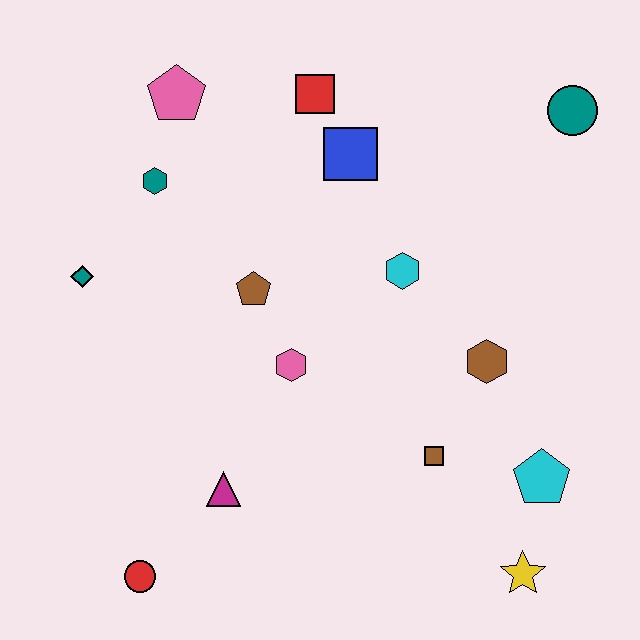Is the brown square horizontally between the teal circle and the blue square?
Yes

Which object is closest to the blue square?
The red square is closest to the blue square.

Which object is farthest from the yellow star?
The pink pentagon is farthest from the yellow star.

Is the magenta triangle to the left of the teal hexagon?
No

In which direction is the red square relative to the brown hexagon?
The red square is above the brown hexagon.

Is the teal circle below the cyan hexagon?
No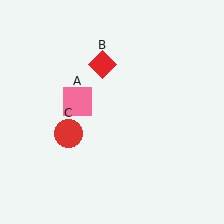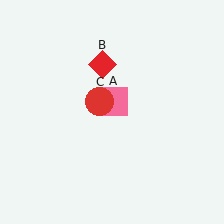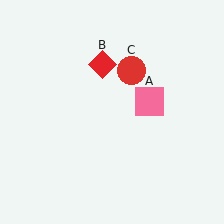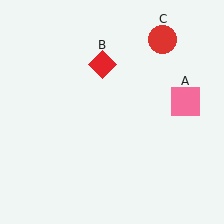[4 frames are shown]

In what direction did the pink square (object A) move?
The pink square (object A) moved right.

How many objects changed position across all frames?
2 objects changed position: pink square (object A), red circle (object C).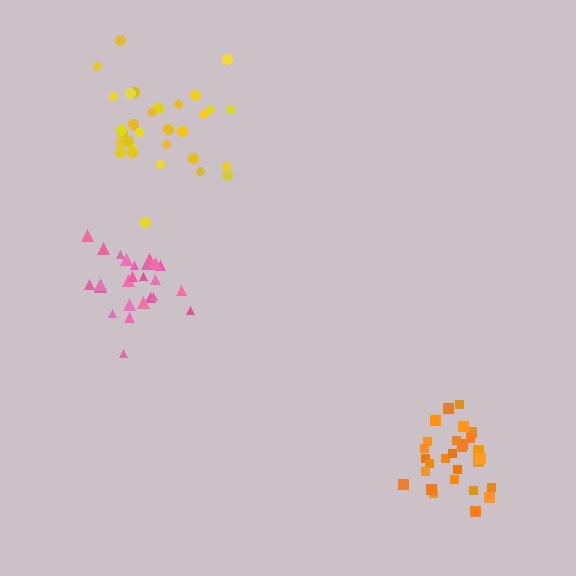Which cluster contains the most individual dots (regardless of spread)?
Yellow (32).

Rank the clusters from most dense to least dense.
orange, pink, yellow.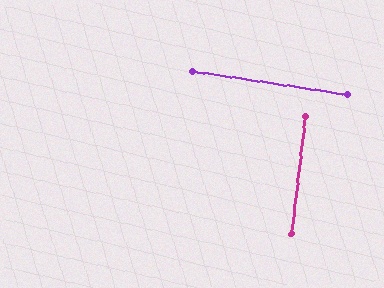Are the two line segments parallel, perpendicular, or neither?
Perpendicular — they meet at approximately 88°.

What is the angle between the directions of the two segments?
Approximately 88 degrees.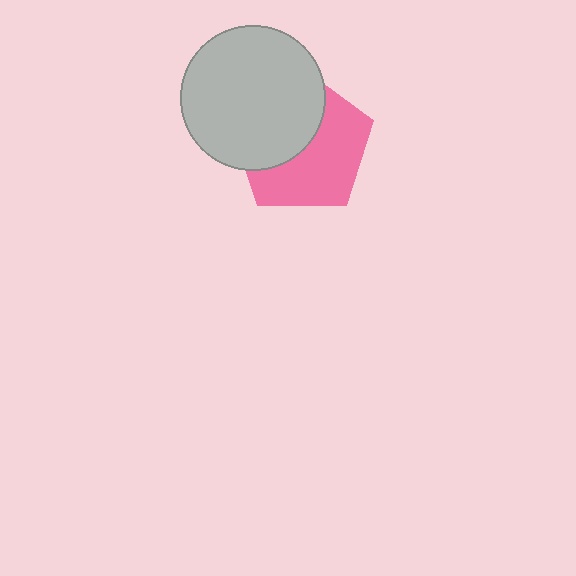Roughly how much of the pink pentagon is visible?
About half of it is visible (roughly 54%).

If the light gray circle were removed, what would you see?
You would see the complete pink pentagon.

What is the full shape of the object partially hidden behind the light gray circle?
The partially hidden object is a pink pentagon.